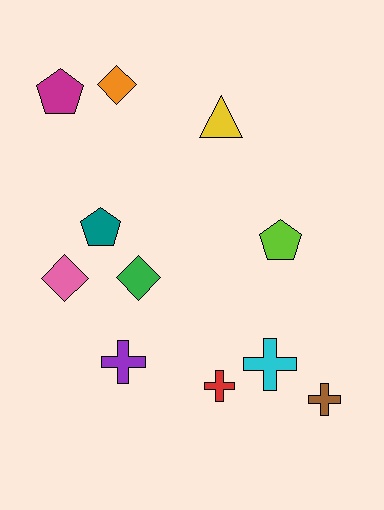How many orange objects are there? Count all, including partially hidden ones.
There is 1 orange object.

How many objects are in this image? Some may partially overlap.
There are 11 objects.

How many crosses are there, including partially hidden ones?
There are 4 crosses.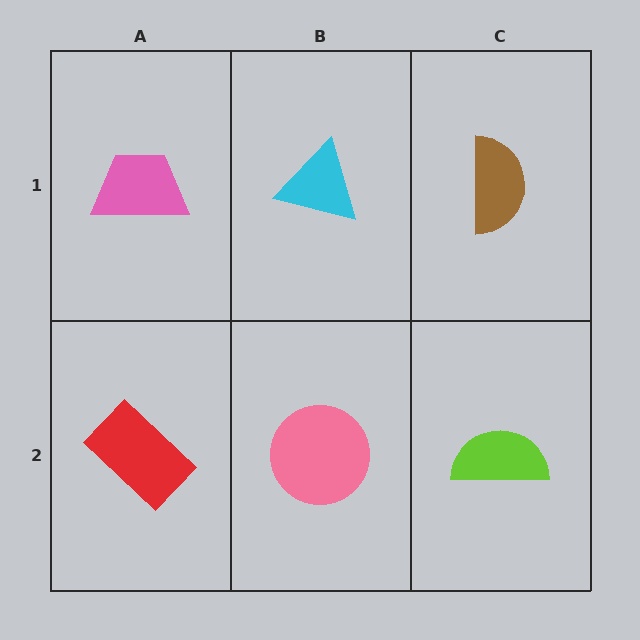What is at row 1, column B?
A cyan triangle.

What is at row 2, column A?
A red rectangle.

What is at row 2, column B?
A pink circle.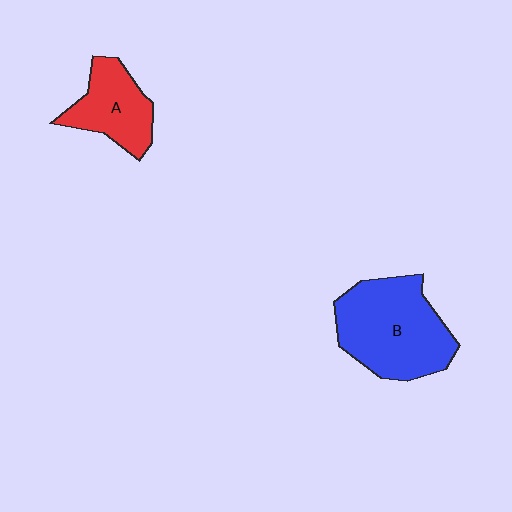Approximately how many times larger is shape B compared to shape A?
Approximately 1.7 times.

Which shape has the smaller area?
Shape A (red).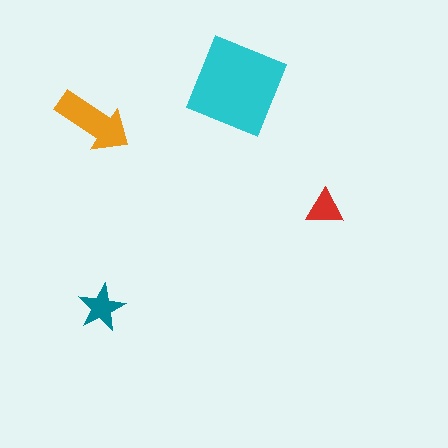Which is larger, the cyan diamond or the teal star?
The cyan diamond.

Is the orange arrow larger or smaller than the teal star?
Larger.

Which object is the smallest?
The red triangle.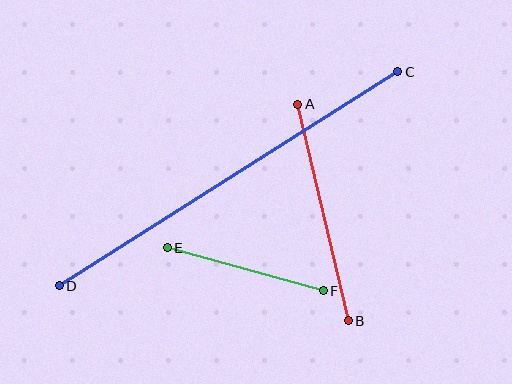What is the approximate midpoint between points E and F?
The midpoint is at approximately (245, 269) pixels.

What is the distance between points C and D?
The distance is approximately 400 pixels.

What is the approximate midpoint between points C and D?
The midpoint is at approximately (228, 179) pixels.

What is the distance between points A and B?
The distance is approximately 223 pixels.